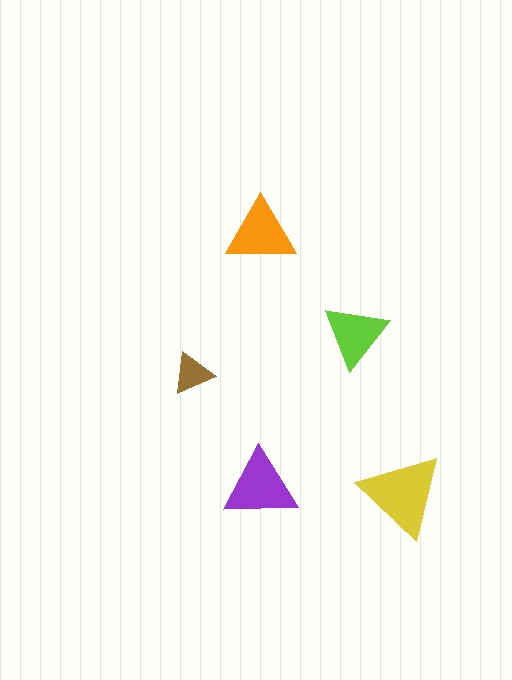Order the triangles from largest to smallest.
the yellow one, the purple one, the orange one, the lime one, the brown one.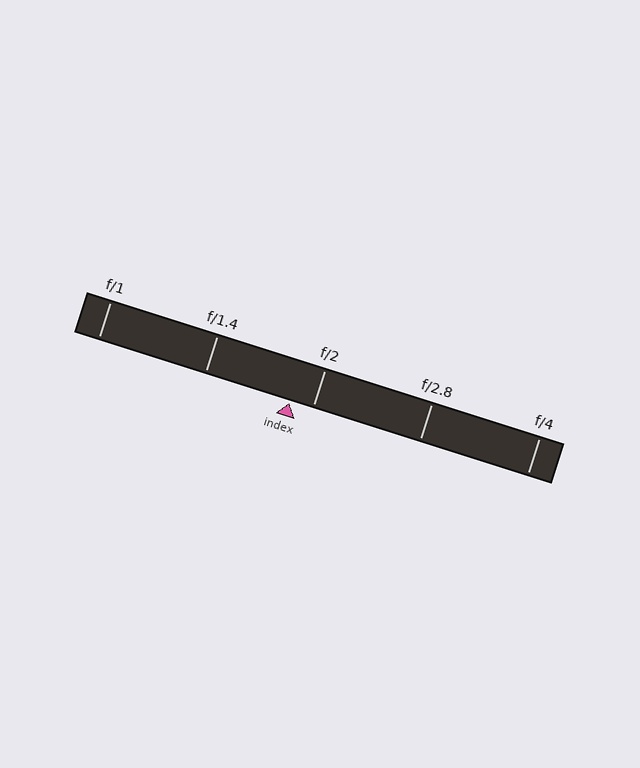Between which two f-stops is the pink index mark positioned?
The index mark is between f/1.4 and f/2.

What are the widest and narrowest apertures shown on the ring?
The widest aperture shown is f/1 and the narrowest is f/4.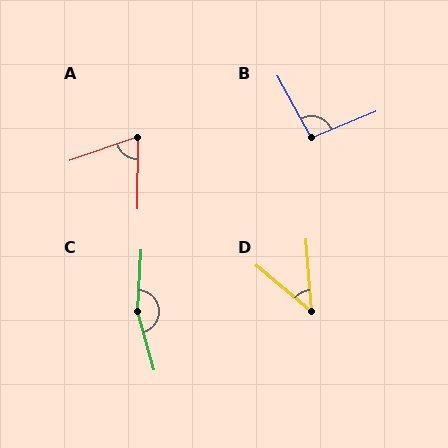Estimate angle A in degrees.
Approximately 70 degrees.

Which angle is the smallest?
D, at approximately 46 degrees.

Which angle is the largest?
C, at approximately 161 degrees.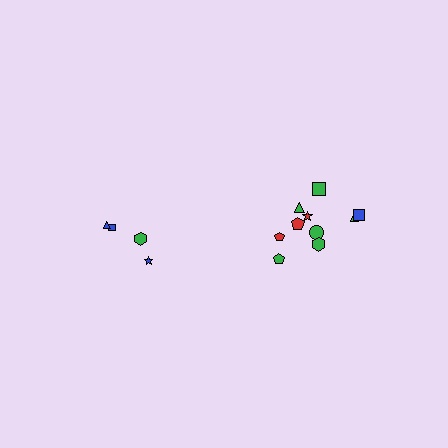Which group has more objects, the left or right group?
The right group.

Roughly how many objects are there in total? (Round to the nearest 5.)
Roughly 15 objects in total.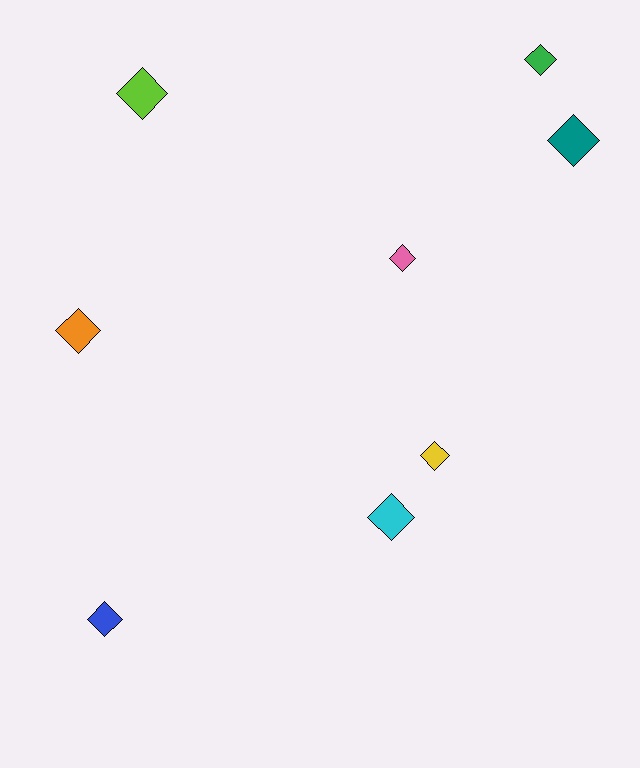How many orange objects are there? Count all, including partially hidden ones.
There is 1 orange object.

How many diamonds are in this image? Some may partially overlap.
There are 8 diamonds.